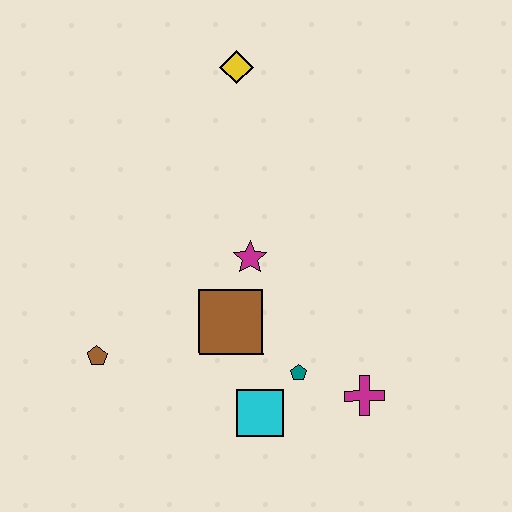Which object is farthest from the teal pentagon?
The yellow diamond is farthest from the teal pentagon.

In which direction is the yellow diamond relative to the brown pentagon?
The yellow diamond is above the brown pentagon.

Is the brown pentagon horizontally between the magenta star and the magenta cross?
No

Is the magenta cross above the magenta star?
No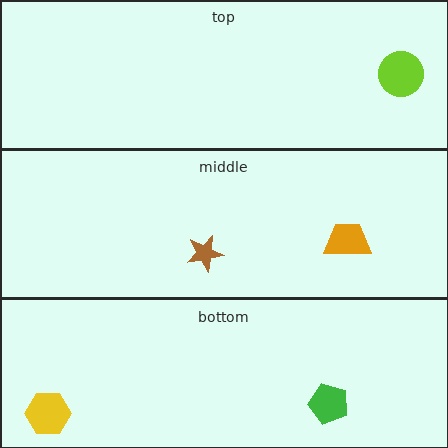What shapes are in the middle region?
The brown star, the orange trapezoid.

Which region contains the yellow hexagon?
The bottom region.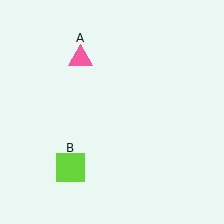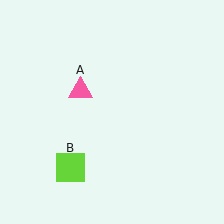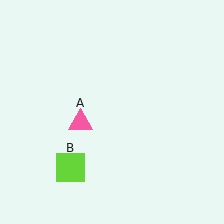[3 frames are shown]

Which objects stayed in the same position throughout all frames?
Lime square (object B) remained stationary.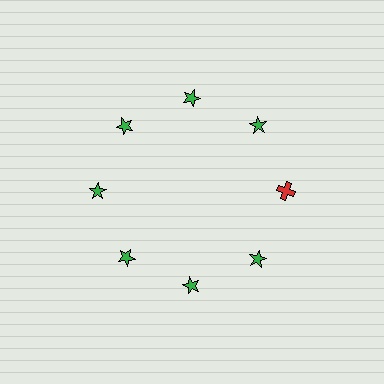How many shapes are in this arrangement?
There are 8 shapes arranged in a ring pattern.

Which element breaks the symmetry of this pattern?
The red cross at roughly the 3 o'clock position breaks the symmetry. All other shapes are green stars.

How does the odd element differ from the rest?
It differs in both color (red instead of green) and shape (cross instead of star).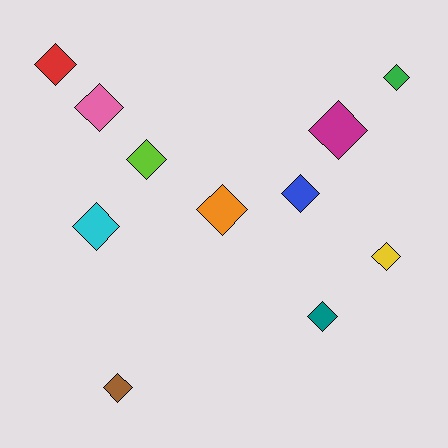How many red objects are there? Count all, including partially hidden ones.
There is 1 red object.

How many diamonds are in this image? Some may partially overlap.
There are 11 diamonds.